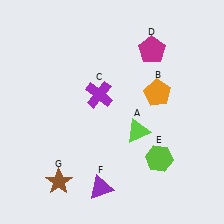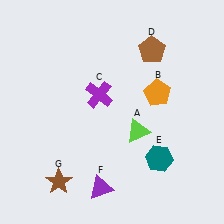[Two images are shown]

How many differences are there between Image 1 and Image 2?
There are 2 differences between the two images.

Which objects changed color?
D changed from magenta to brown. E changed from lime to teal.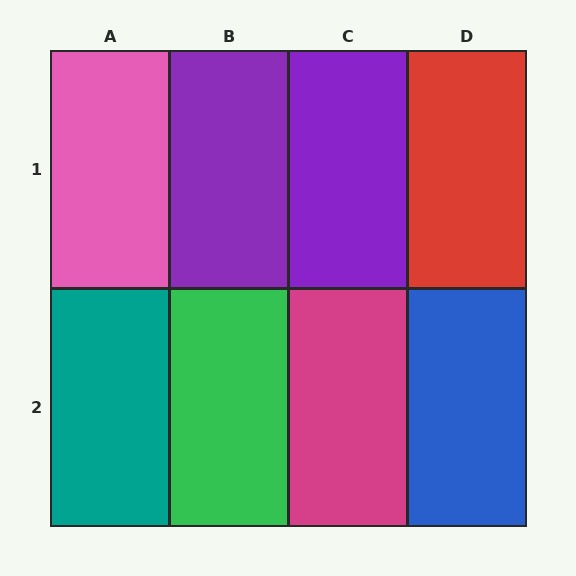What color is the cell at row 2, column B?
Green.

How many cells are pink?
1 cell is pink.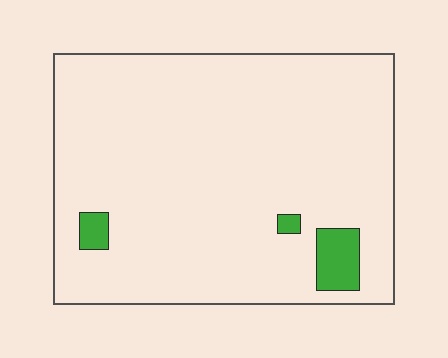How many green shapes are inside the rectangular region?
3.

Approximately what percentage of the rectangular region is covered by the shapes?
Approximately 5%.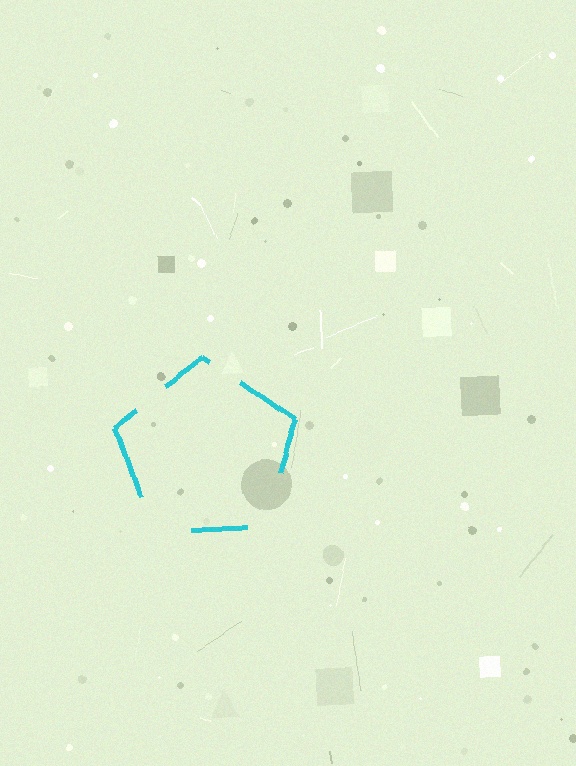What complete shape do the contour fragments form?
The contour fragments form a pentagon.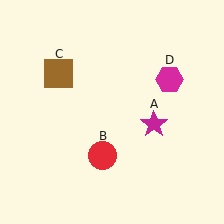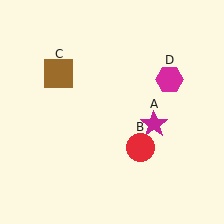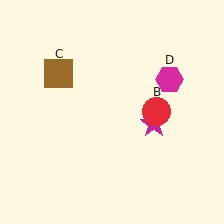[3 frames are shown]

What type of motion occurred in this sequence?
The red circle (object B) rotated counterclockwise around the center of the scene.